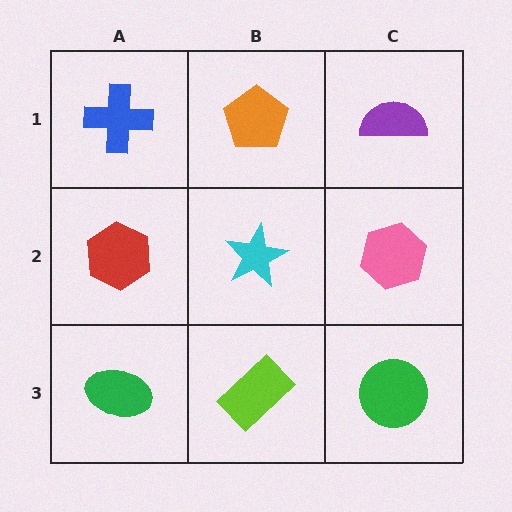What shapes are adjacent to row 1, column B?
A cyan star (row 2, column B), a blue cross (row 1, column A), a purple semicircle (row 1, column C).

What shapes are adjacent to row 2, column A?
A blue cross (row 1, column A), a green ellipse (row 3, column A), a cyan star (row 2, column B).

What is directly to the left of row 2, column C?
A cyan star.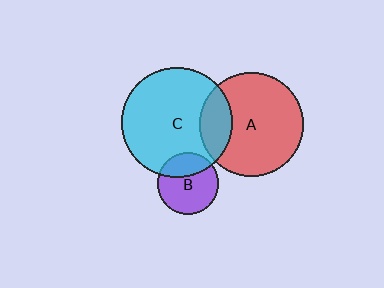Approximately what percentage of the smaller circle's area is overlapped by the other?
Approximately 30%.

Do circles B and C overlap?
Yes.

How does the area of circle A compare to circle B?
Approximately 2.9 times.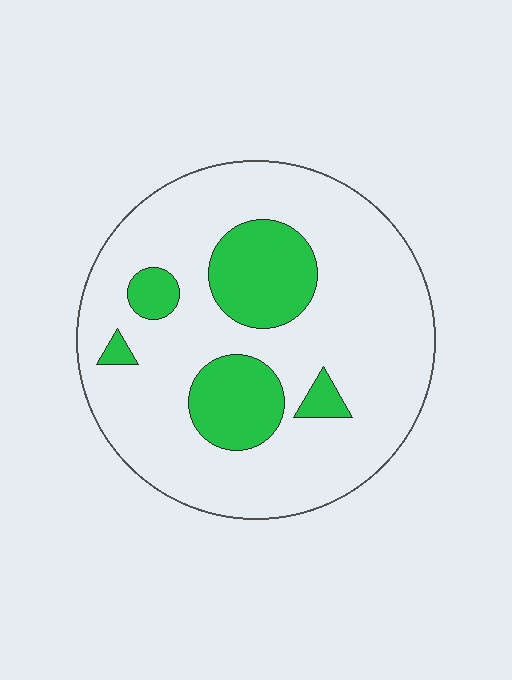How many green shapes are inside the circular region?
5.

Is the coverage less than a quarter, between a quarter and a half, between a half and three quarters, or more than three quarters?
Less than a quarter.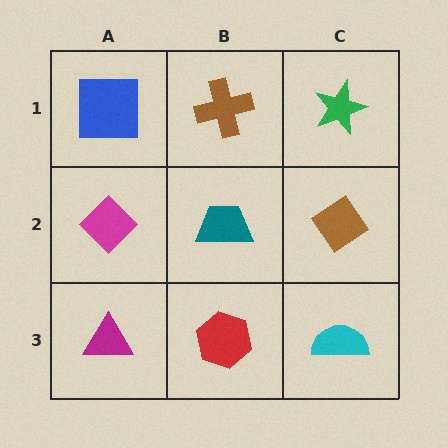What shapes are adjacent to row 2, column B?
A brown cross (row 1, column B), a red hexagon (row 3, column B), a magenta diamond (row 2, column A), a brown diamond (row 2, column C).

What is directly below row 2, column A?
A magenta triangle.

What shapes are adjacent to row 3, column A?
A magenta diamond (row 2, column A), a red hexagon (row 3, column B).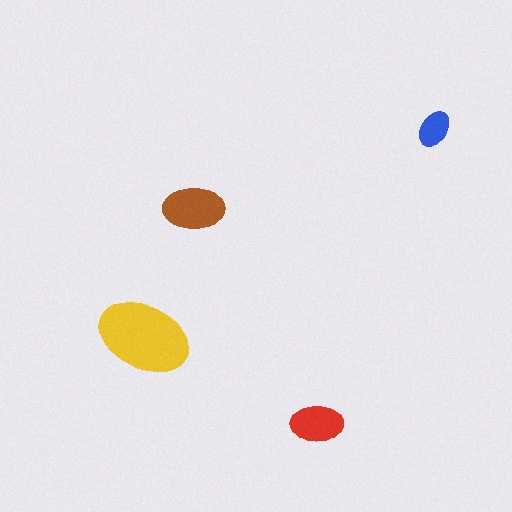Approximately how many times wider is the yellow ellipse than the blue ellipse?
About 2.5 times wider.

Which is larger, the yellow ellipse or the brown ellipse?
The yellow one.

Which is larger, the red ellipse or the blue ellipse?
The red one.